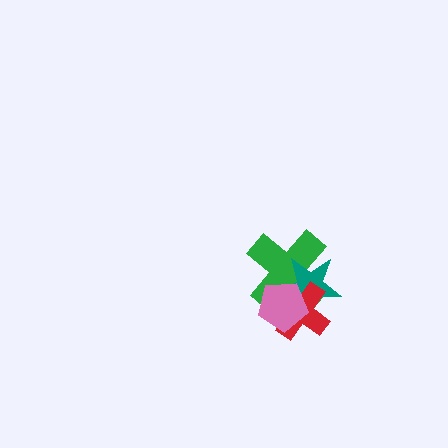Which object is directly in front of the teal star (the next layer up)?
The red cross is directly in front of the teal star.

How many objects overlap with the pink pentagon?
3 objects overlap with the pink pentagon.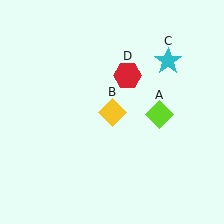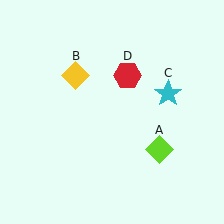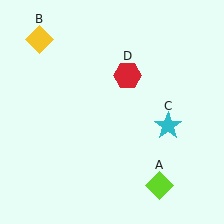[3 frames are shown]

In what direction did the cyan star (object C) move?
The cyan star (object C) moved down.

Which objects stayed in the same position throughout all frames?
Red hexagon (object D) remained stationary.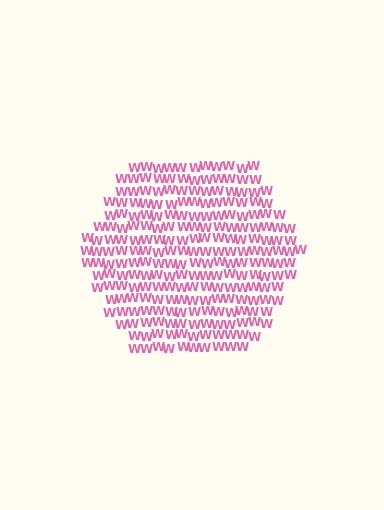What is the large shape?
The large shape is a hexagon.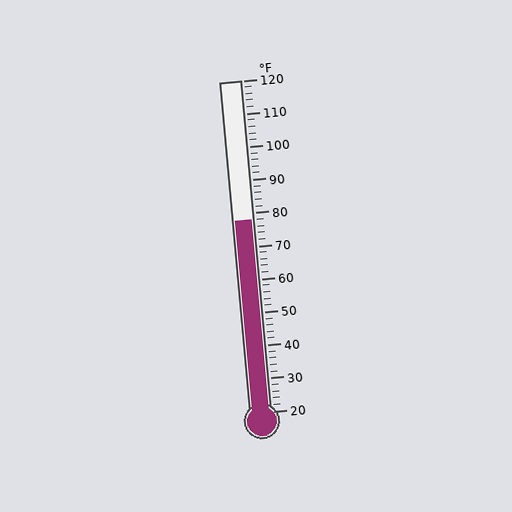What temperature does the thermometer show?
The thermometer shows approximately 78°F.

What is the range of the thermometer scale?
The thermometer scale ranges from 20°F to 120°F.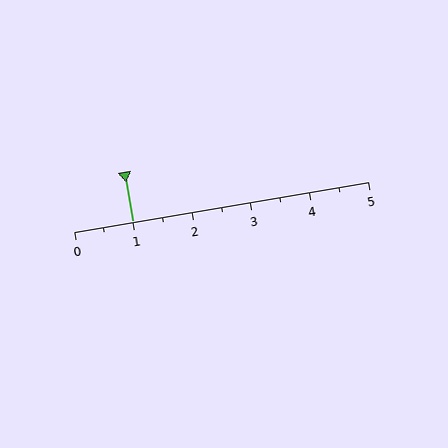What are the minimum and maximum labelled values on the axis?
The axis runs from 0 to 5.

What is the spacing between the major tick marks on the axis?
The major ticks are spaced 1 apart.